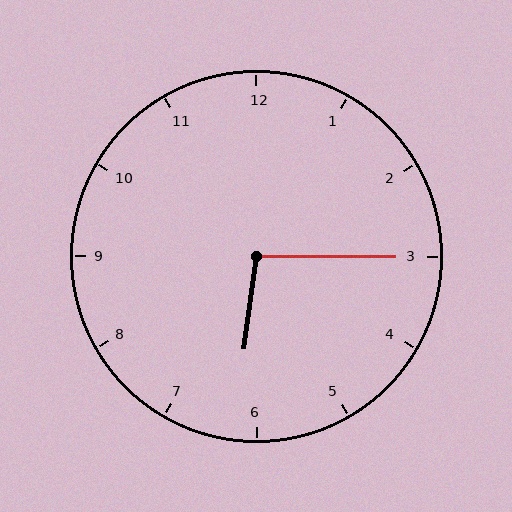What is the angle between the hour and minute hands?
Approximately 98 degrees.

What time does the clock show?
6:15.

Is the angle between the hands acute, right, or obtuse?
It is obtuse.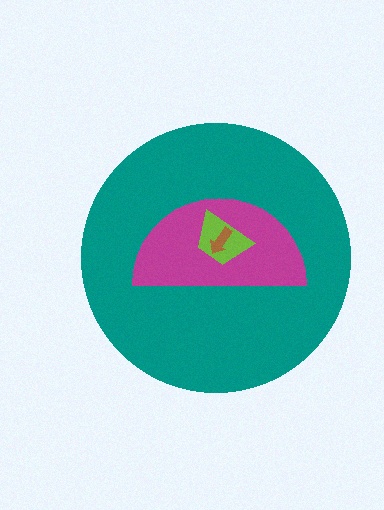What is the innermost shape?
The brown arrow.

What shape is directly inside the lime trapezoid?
The brown arrow.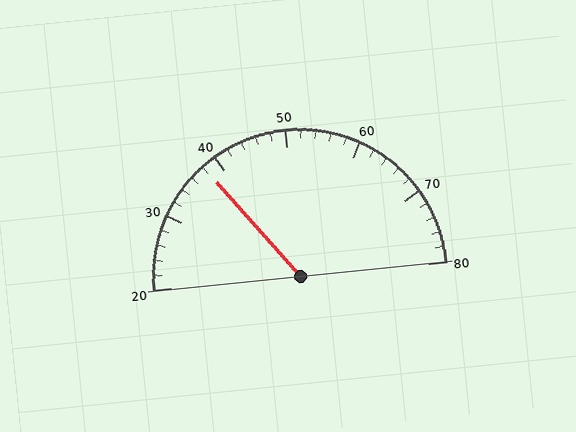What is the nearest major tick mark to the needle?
The nearest major tick mark is 40.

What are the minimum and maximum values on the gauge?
The gauge ranges from 20 to 80.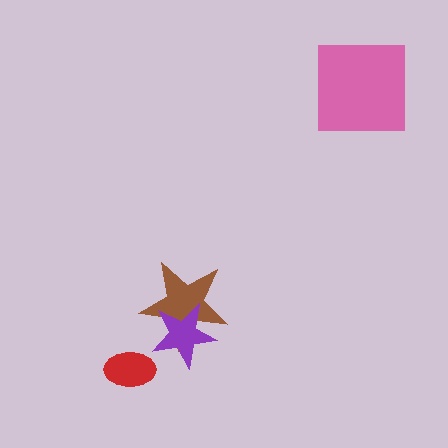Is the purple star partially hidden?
No, no other shape covers it.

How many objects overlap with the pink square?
0 objects overlap with the pink square.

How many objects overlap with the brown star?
1 object overlaps with the brown star.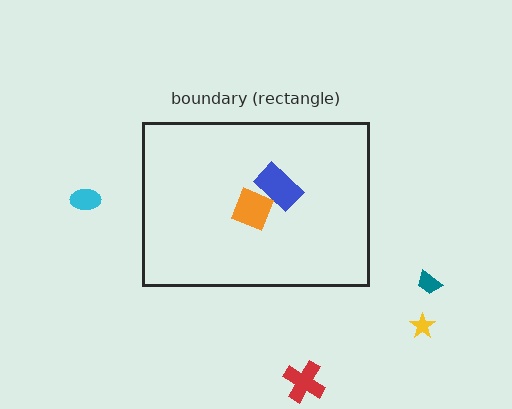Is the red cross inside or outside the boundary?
Outside.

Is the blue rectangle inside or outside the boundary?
Inside.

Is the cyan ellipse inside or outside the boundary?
Outside.